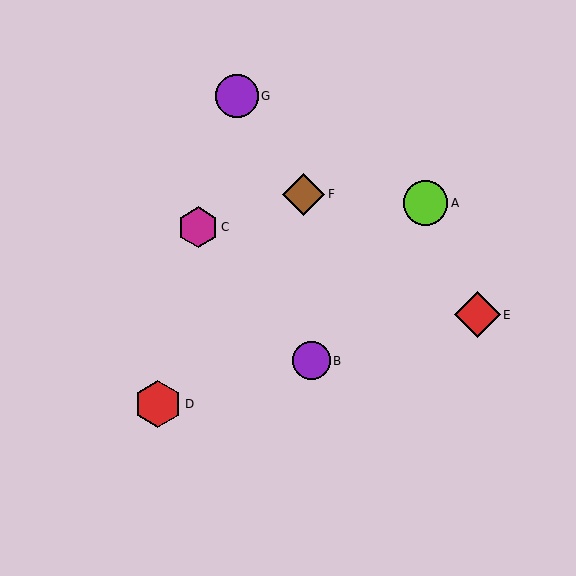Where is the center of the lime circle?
The center of the lime circle is at (426, 203).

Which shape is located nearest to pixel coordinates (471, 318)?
The red diamond (labeled E) at (477, 315) is nearest to that location.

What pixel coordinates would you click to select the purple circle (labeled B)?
Click at (311, 361) to select the purple circle B.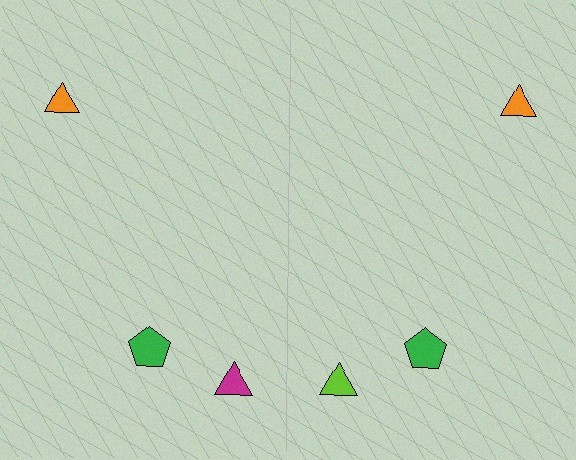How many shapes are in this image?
There are 6 shapes in this image.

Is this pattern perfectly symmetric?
No, the pattern is not perfectly symmetric. The lime triangle on the right side breaks the symmetry — its mirror counterpart is magenta.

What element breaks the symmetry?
The lime triangle on the right side breaks the symmetry — its mirror counterpart is magenta.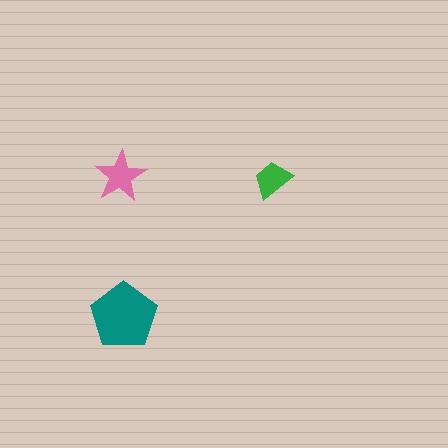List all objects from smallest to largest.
The green trapezoid, the pink star, the teal pentagon.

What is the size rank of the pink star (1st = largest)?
2nd.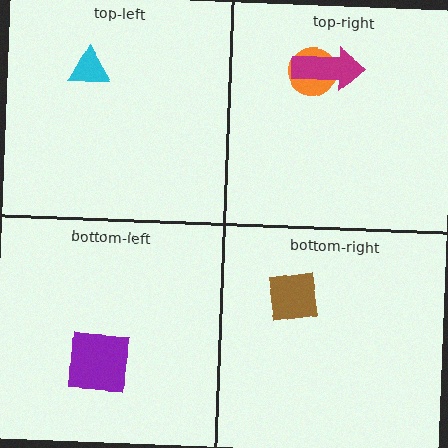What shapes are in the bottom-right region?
The brown square.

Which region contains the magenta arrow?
The top-right region.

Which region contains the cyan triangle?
The top-left region.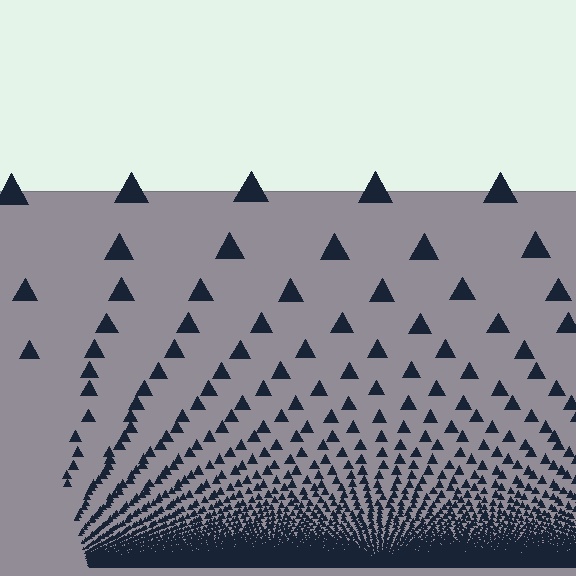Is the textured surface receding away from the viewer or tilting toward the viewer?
The surface appears to tilt toward the viewer. Texture elements get larger and sparser toward the top.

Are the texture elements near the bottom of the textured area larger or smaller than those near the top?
Smaller. The gradient is inverted — elements near the bottom are smaller and denser.